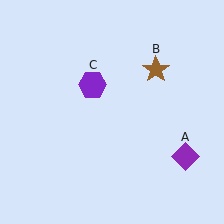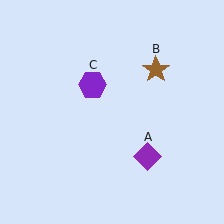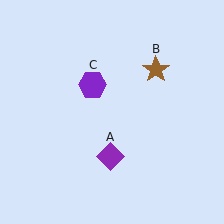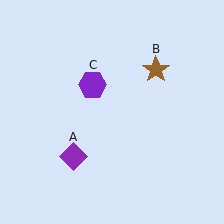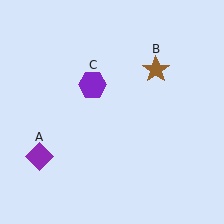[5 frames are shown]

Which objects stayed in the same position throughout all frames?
Brown star (object B) and purple hexagon (object C) remained stationary.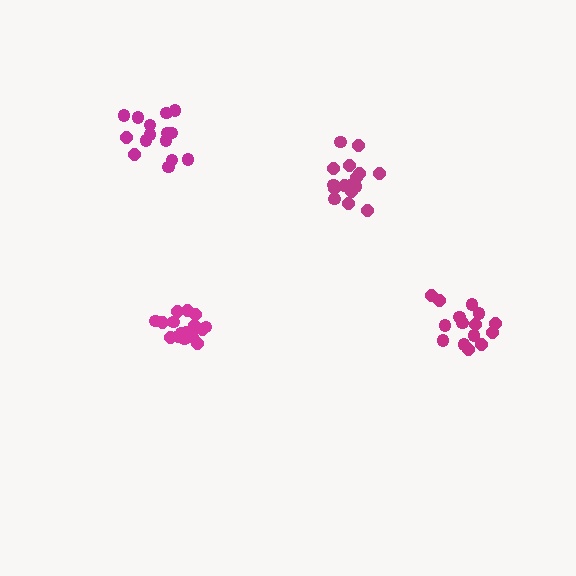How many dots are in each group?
Group 1: 19 dots, Group 2: 15 dots, Group 3: 16 dots, Group 4: 15 dots (65 total).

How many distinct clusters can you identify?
There are 4 distinct clusters.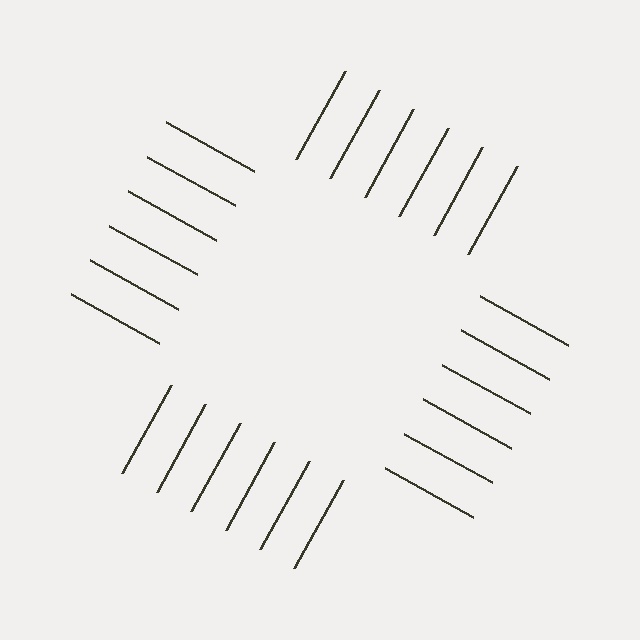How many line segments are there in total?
24 — 6 along each of the 4 edges.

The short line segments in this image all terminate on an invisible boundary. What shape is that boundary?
An illusory square — the line segments terminate on its edges but no continuous stroke is drawn.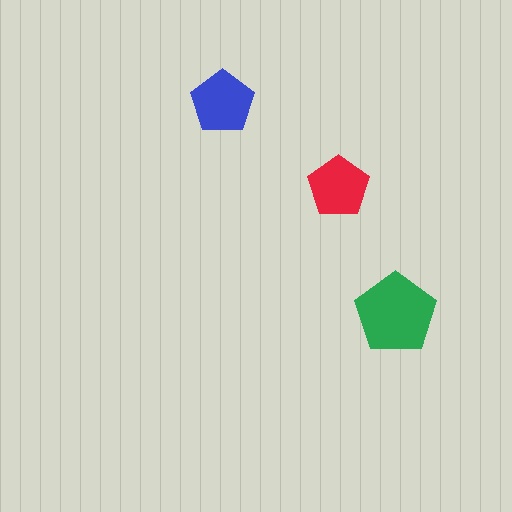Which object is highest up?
The blue pentagon is topmost.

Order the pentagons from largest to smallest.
the green one, the blue one, the red one.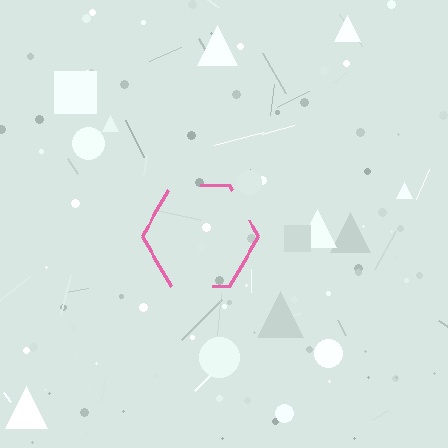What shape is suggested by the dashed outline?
The dashed outline suggests a hexagon.